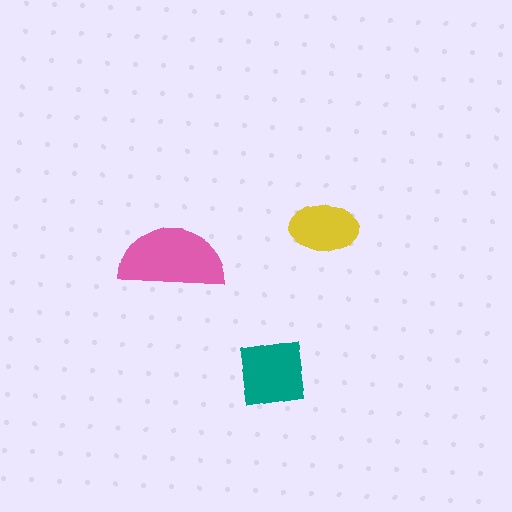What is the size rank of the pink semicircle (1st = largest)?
1st.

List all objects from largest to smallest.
The pink semicircle, the teal square, the yellow ellipse.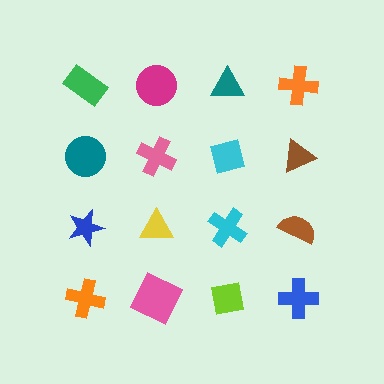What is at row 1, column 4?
An orange cross.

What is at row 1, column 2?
A magenta circle.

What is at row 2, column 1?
A teal circle.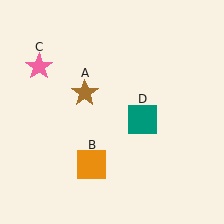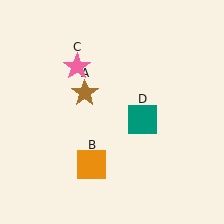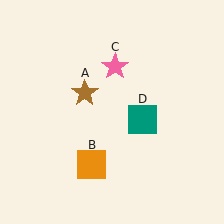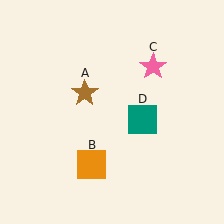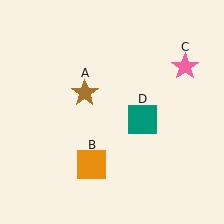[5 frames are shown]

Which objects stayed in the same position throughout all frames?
Brown star (object A) and orange square (object B) and teal square (object D) remained stationary.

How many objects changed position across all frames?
1 object changed position: pink star (object C).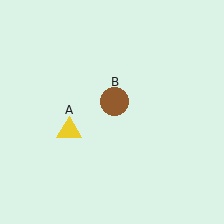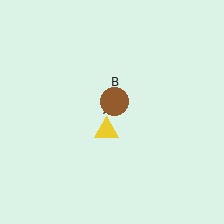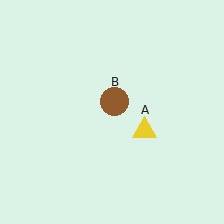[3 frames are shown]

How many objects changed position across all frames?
1 object changed position: yellow triangle (object A).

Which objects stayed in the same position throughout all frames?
Brown circle (object B) remained stationary.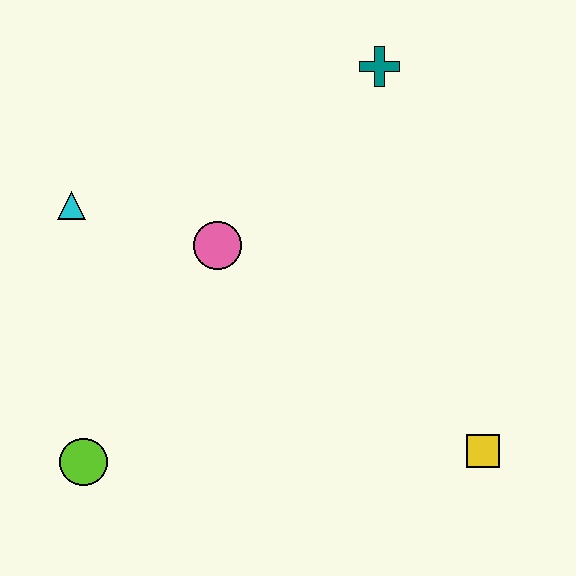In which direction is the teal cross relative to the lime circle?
The teal cross is above the lime circle.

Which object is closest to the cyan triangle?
The pink circle is closest to the cyan triangle.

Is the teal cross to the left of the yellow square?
Yes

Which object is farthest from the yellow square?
The cyan triangle is farthest from the yellow square.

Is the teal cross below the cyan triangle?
No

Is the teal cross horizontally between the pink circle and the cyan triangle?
No